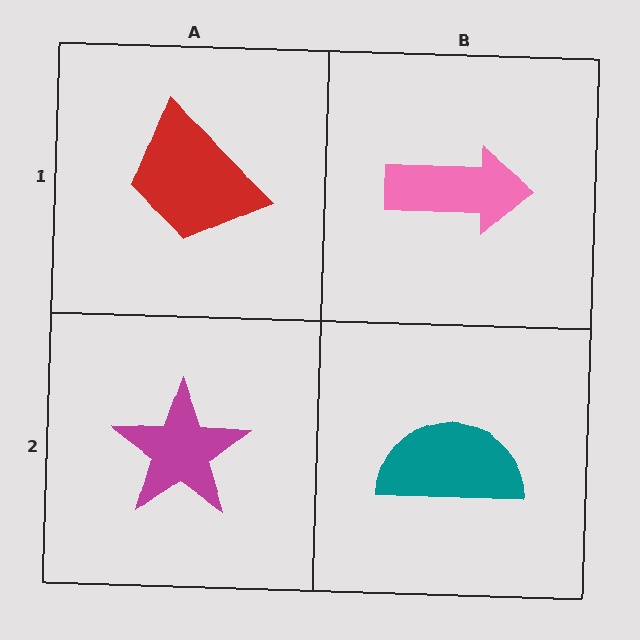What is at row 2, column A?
A magenta star.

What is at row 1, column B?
A pink arrow.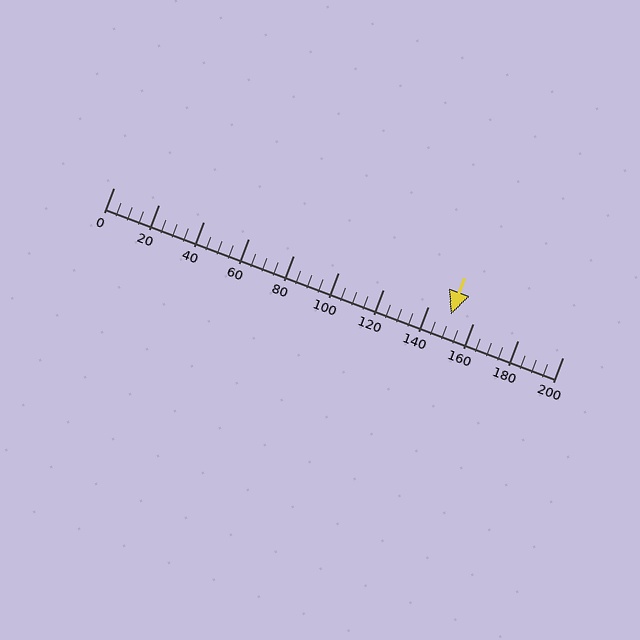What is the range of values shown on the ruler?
The ruler shows values from 0 to 200.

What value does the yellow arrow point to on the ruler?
The yellow arrow points to approximately 150.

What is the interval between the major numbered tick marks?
The major tick marks are spaced 20 units apart.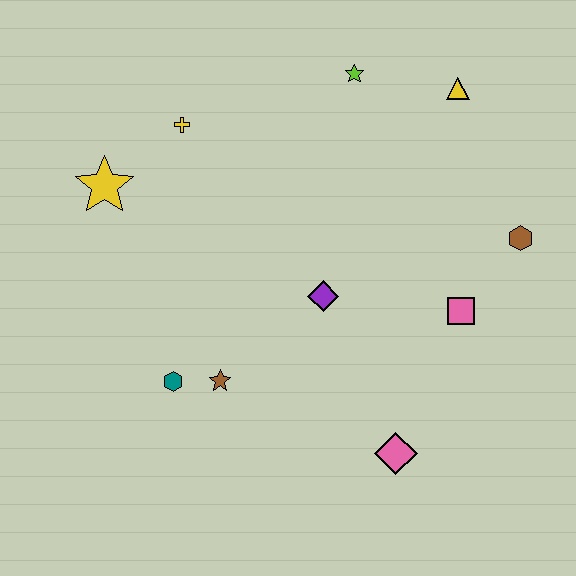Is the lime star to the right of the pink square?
No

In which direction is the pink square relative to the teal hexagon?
The pink square is to the right of the teal hexagon.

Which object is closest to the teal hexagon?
The brown star is closest to the teal hexagon.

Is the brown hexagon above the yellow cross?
No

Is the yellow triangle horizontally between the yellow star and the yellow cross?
No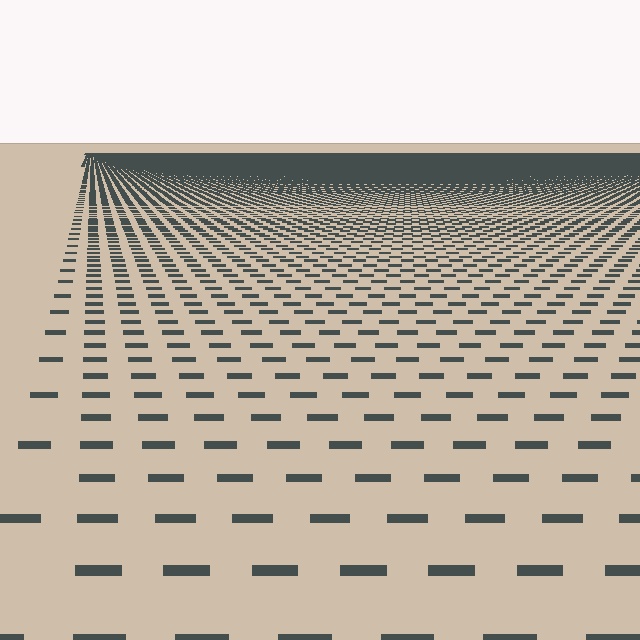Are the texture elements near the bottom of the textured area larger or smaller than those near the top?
Larger. Near the bottom, elements are closer to the viewer and appear at a bigger on-screen size.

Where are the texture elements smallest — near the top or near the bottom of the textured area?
Near the top.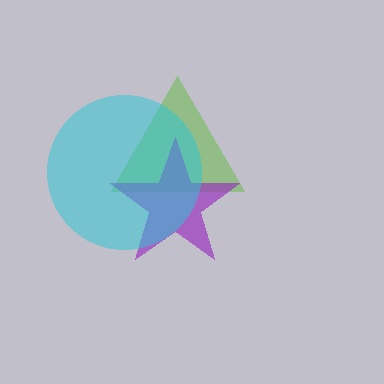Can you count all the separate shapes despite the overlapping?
Yes, there are 3 separate shapes.